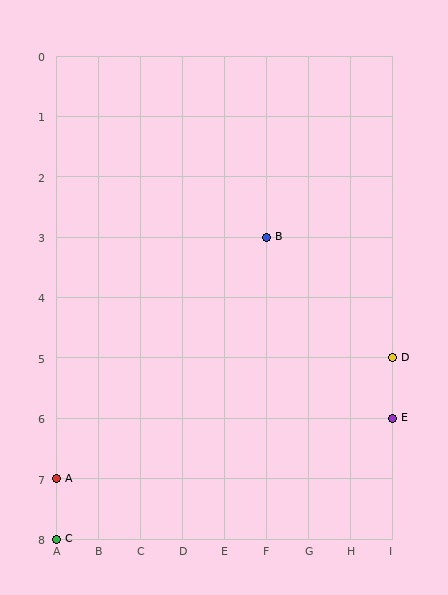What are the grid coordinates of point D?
Point D is at grid coordinates (I, 5).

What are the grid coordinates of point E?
Point E is at grid coordinates (I, 6).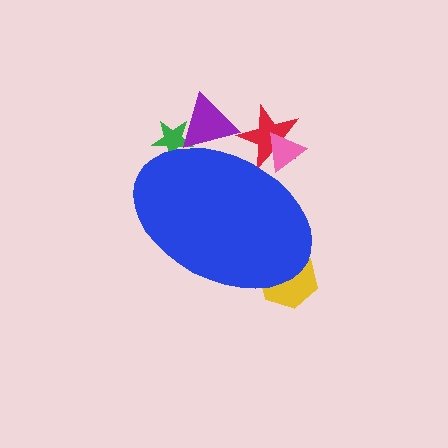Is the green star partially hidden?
Yes, the green star is partially hidden behind the blue ellipse.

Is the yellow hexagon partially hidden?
Yes, the yellow hexagon is partially hidden behind the blue ellipse.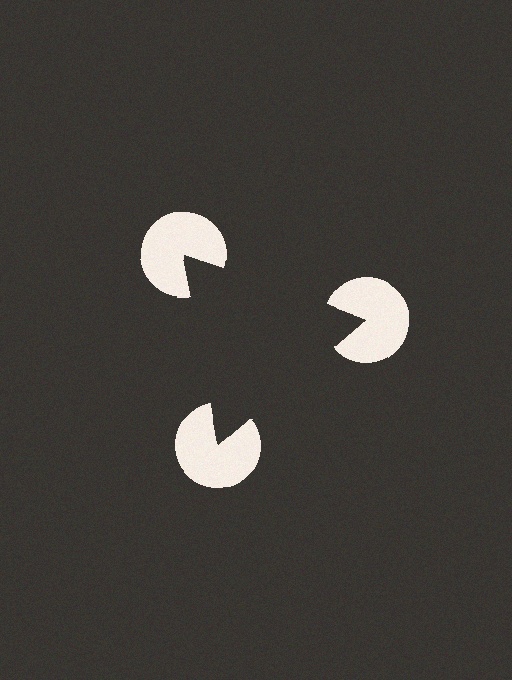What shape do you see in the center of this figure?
An illusory triangle — its edges are inferred from the aligned wedge cuts in the pac-man discs, not physically drawn.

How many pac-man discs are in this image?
There are 3 — one at each vertex of the illusory triangle.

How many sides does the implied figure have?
3 sides.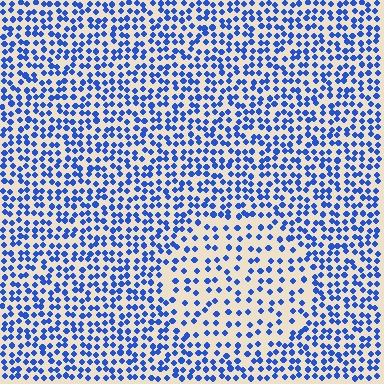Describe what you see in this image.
The image contains small blue elements arranged at two different densities. A circle-shaped region is visible where the elements are less densely packed than the surrounding area.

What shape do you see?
I see a circle.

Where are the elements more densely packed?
The elements are more densely packed outside the circle boundary.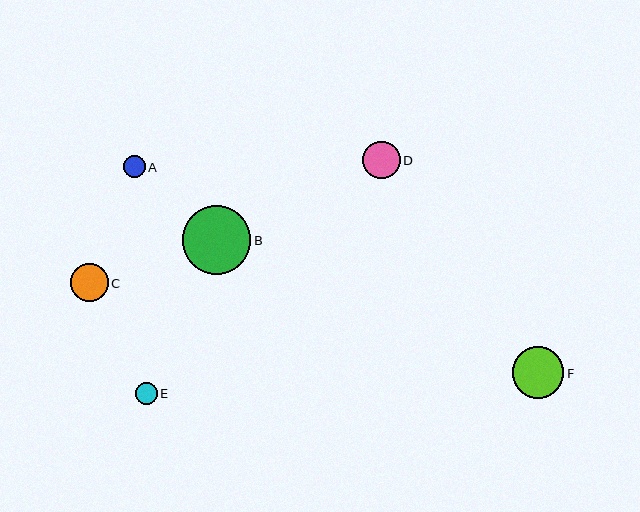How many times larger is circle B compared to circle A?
Circle B is approximately 3.1 times the size of circle A.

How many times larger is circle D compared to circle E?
Circle D is approximately 1.7 times the size of circle E.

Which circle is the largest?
Circle B is the largest with a size of approximately 68 pixels.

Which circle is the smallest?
Circle A is the smallest with a size of approximately 22 pixels.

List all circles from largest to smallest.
From largest to smallest: B, F, D, C, E, A.